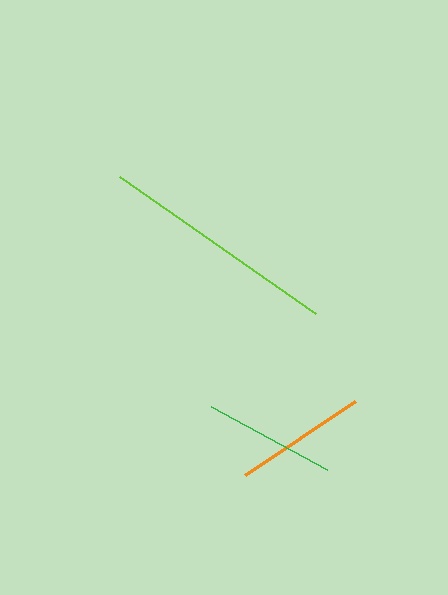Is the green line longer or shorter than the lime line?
The lime line is longer than the green line.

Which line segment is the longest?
The lime line is the longest at approximately 239 pixels.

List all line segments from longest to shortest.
From longest to shortest: lime, orange, green.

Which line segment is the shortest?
The green line is the shortest at approximately 132 pixels.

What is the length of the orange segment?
The orange segment is approximately 133 pixels long.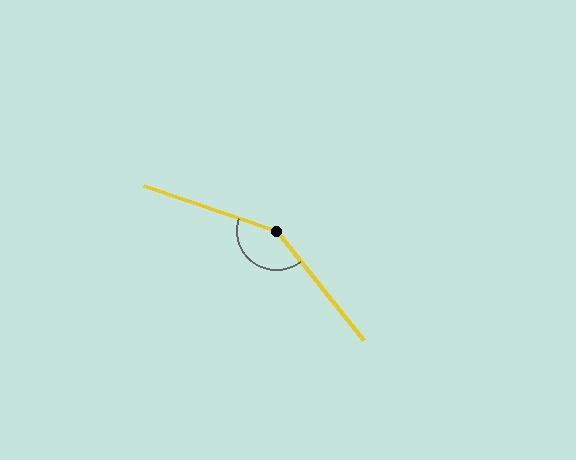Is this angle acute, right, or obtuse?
It is obtuse.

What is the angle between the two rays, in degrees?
Approximately 147 degrees.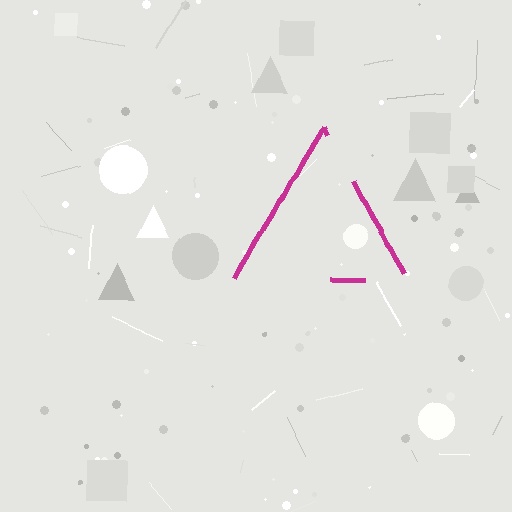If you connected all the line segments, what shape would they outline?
They would outline a triangle.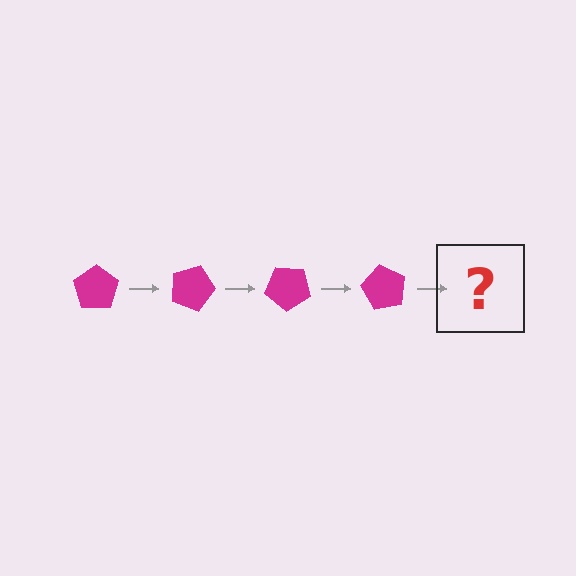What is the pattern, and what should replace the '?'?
The pattern is that the pentagon rotates 20 degrees each step. The '?' should be a magenta pentagon rotated 80 degrees.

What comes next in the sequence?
The next element should be a magenta pentagon rotated 80 degrees.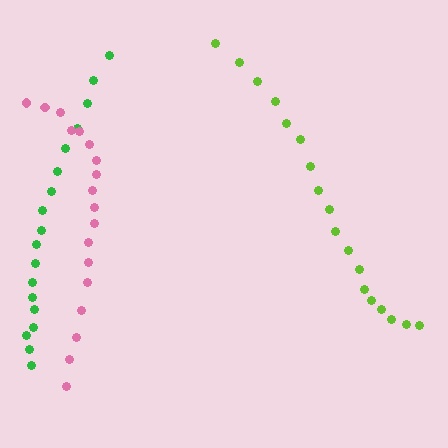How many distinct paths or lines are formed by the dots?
There are 3 distinct paths.